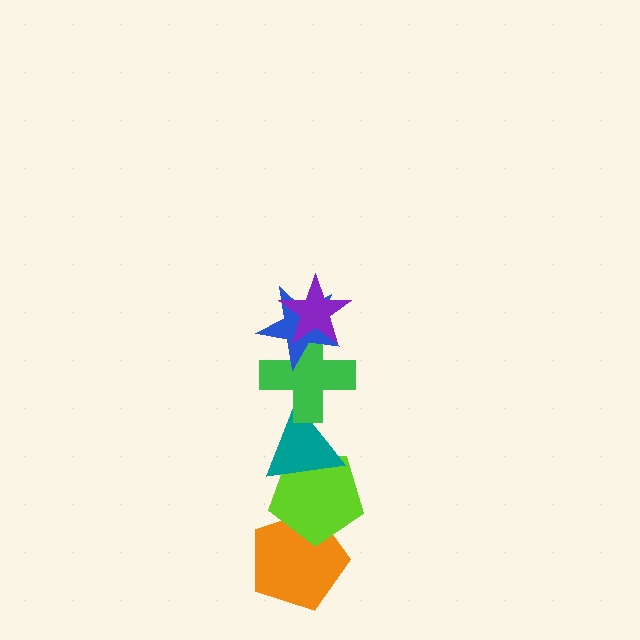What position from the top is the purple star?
The purple star is 1st from the top.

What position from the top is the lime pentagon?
The lime pentagon is 5th from the top.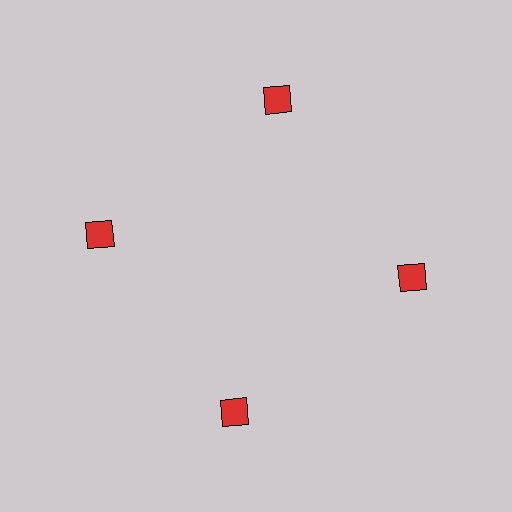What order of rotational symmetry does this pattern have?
This pattern has 4-fold rotational symmetry.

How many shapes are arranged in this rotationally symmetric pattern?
There are 4 shapes, arranged in 4 groups of 1.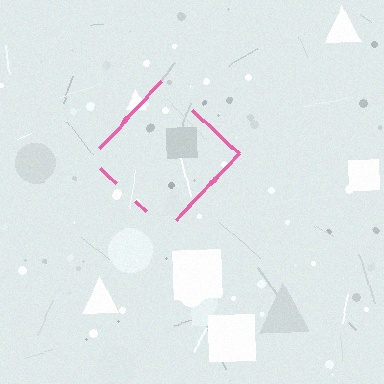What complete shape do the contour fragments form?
The contour fragments form a diamond.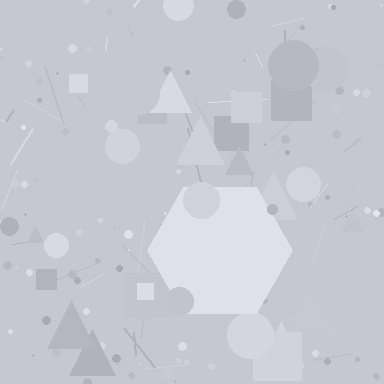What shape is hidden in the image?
A hexagon is hidden in the image.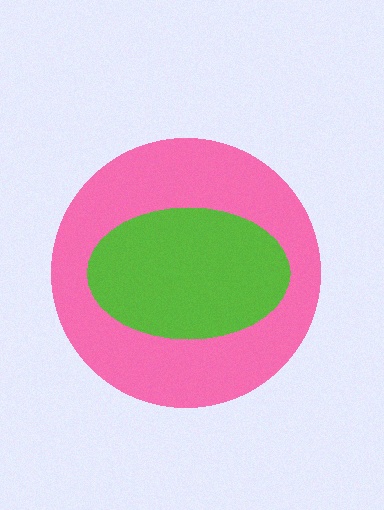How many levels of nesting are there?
2.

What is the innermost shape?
The lime ellipse.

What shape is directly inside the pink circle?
The lime ellipse.